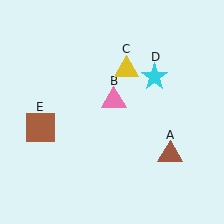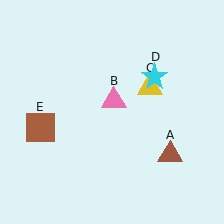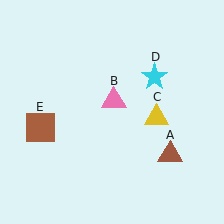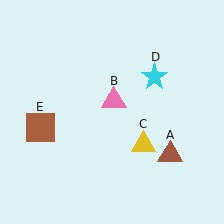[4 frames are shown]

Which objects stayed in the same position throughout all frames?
Brown triangle (object A) and pink triangle (object B) and cyan star (object D) and brown square (object E) remained stationary.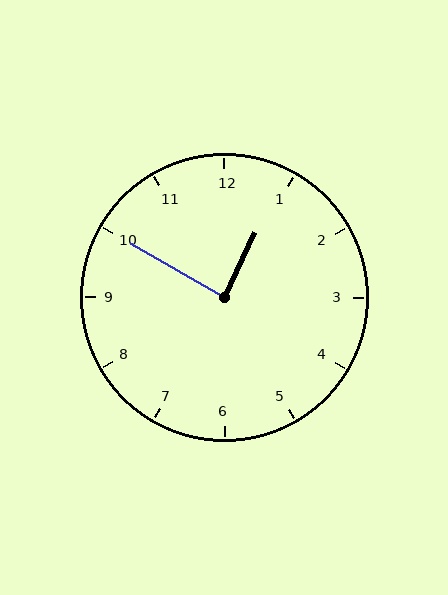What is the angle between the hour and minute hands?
Approximately 85 degrees.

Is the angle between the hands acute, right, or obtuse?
It is right.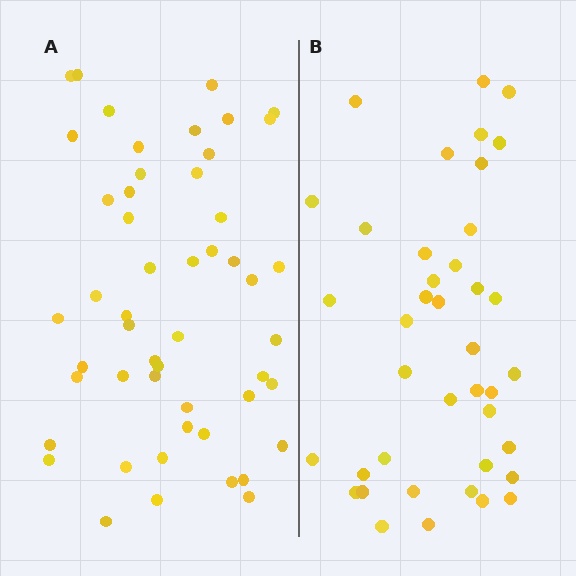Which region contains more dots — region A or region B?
Region A (the left region) has more dots.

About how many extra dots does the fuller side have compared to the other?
Region A has roughly 12 or so more dots than region B.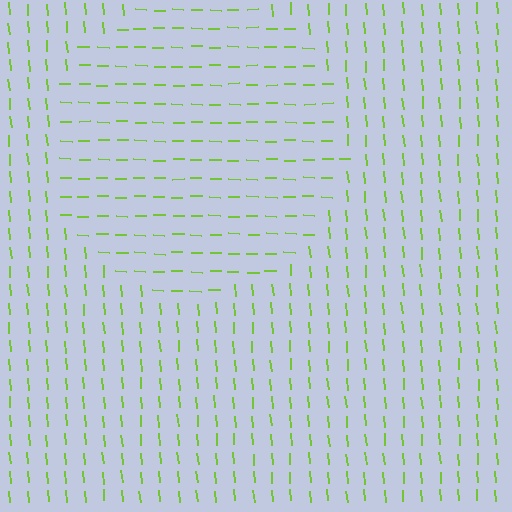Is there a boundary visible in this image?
Yes, there is a texture boundary formed by a change in line orientation.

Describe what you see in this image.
The image is filled with small lime line segments. A circle region in the image has lines oriented differently from the surrounding lines, creating a visible texture boundary.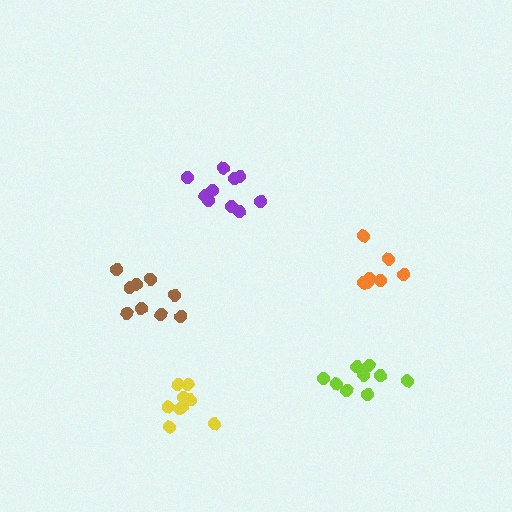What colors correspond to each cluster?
The clusters are colored: brown, orange, lime, purple, yellow.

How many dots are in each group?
Group 1: 9 dots, Group 2: 7 dots, Group 3: 9 dots, Group 4: 10 dots, Group 5: 9 dots (44 total).